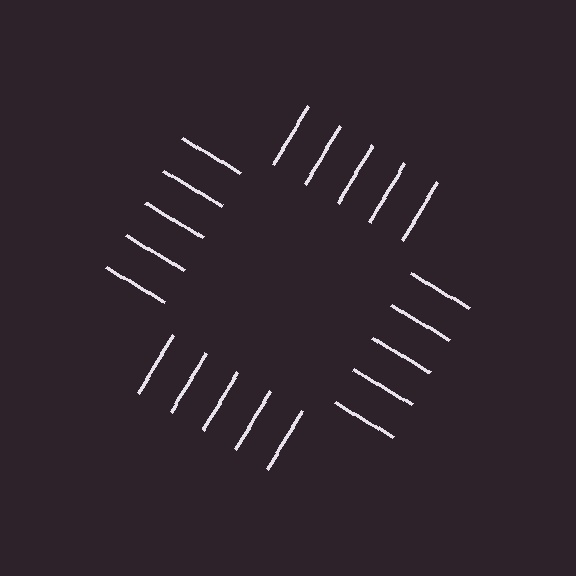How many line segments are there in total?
20 — 5 along each of the 4 edges.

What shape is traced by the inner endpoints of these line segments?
An illusory square — the line segments terminate on its edges but no continuous stroke is drawn.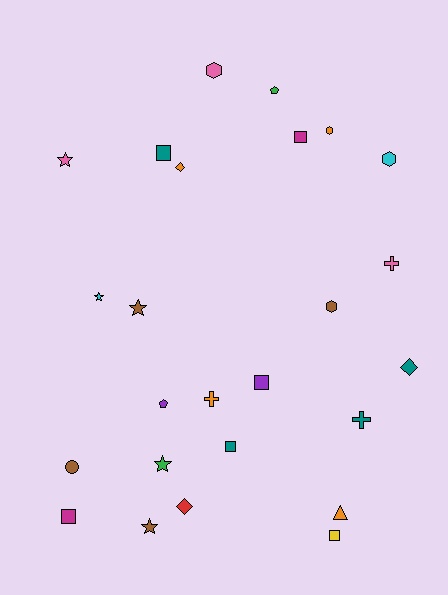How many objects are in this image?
There are 25 objects.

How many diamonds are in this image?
There are 3 diamonds.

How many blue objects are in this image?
There are no blue objects.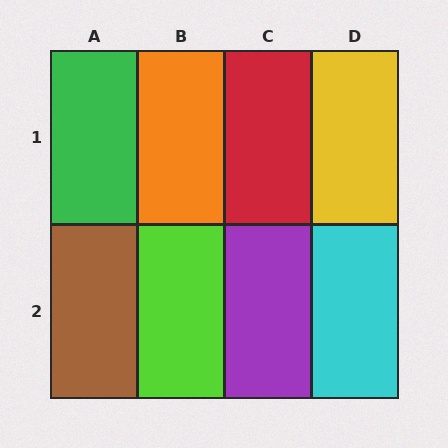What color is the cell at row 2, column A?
Brown.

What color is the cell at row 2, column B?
Lime.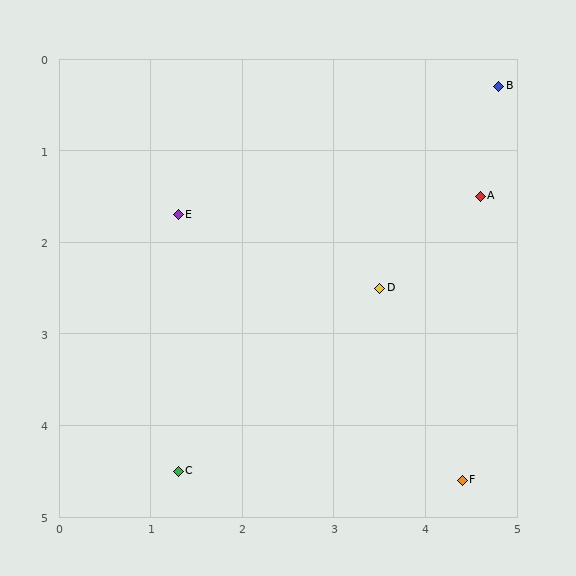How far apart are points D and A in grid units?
Points D and A are about 1.5 grid units apart.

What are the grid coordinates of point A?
Point A is at approximately (4.6, 1.5).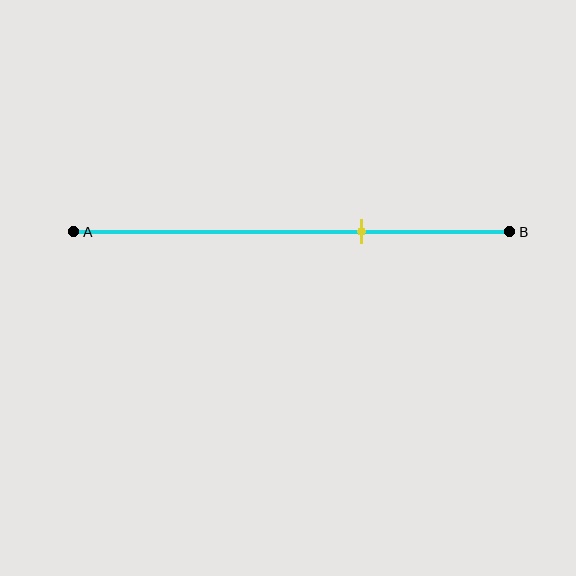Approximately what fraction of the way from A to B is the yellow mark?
The yellow mark is approximately 65% of the way from A to B.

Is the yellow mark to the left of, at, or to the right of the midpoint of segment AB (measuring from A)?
The yellow mark is to the right of the midpoint of segment AB.